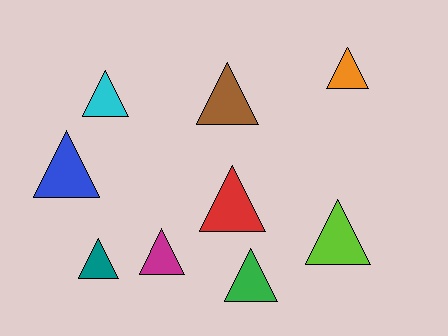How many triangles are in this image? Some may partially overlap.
There are 9 triangles.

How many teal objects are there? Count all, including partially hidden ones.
There is 1 teal object.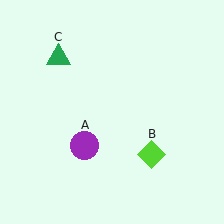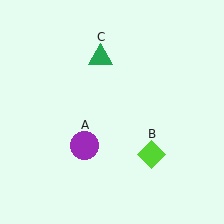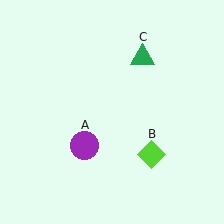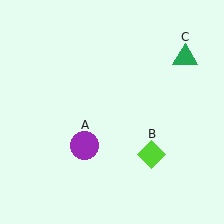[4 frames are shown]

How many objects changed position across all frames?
1 object changed position: green triangle (object C).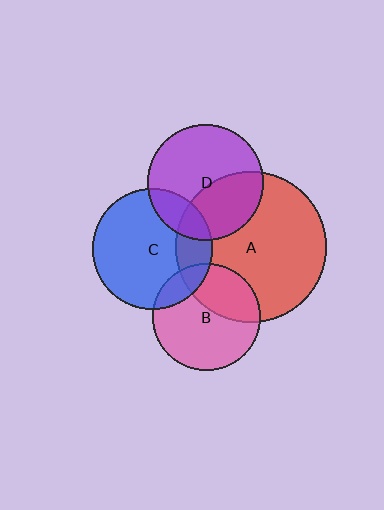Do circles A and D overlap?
Yes.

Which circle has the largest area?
Circle A (red).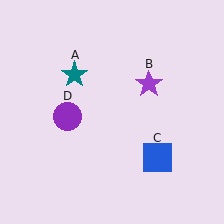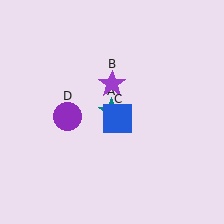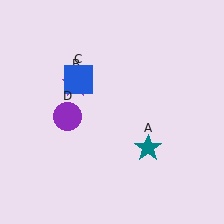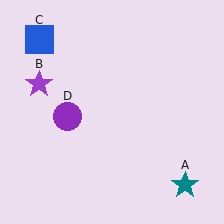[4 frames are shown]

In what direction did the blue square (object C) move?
The blue square (object C) moved up and to the left.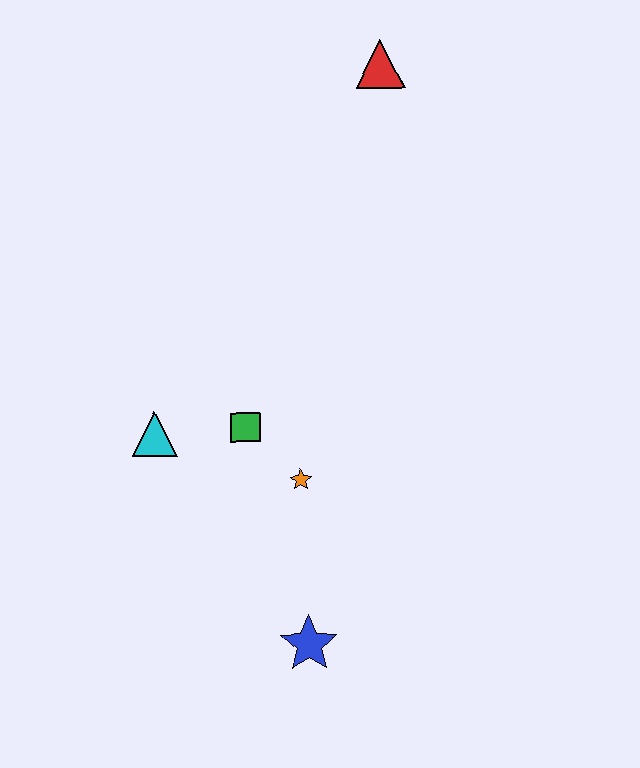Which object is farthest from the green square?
The red triangle is farthest from the green square.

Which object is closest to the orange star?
The green square is closest to the orange star.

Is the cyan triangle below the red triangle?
Yes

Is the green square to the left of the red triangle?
Yes